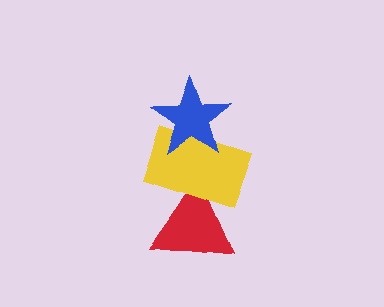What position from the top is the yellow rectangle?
The yellow rectangle is 2nd from the top.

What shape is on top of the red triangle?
The yellow rectangle is on top of the red triangle.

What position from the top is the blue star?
The blue star is 1st from the top.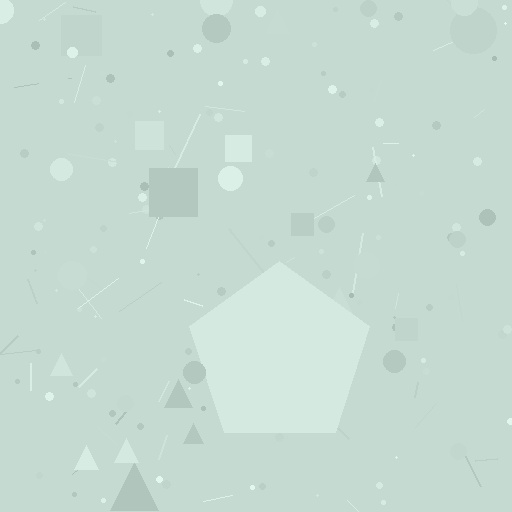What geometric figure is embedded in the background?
A pentagon is embedded in the background.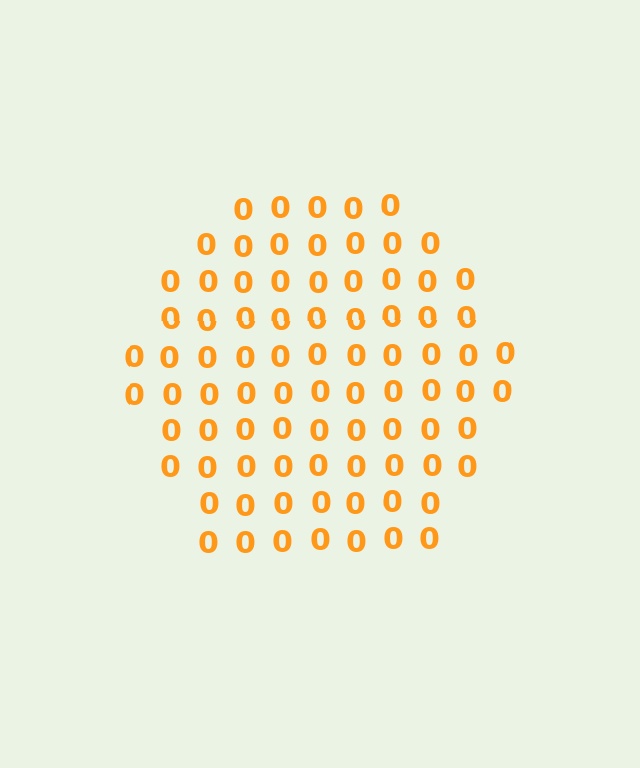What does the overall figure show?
The overall figure shows a hexagon.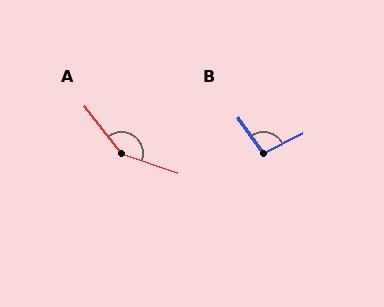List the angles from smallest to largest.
B (99°), A (146°).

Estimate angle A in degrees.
Approximately 146 degrees.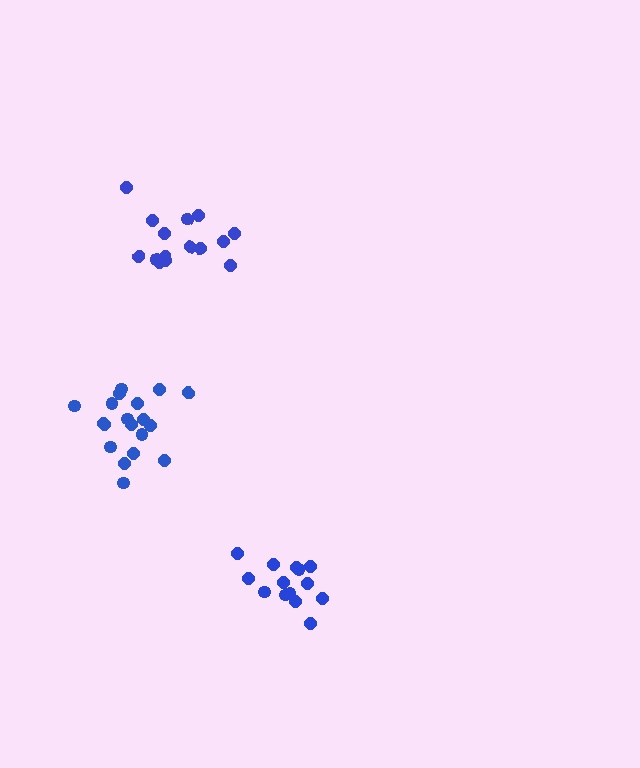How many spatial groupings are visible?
There are 3 spatial groupings.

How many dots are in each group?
Group 1: 19 dots, Group 2: 15 dots, Group 3: 14 dots (48 total).